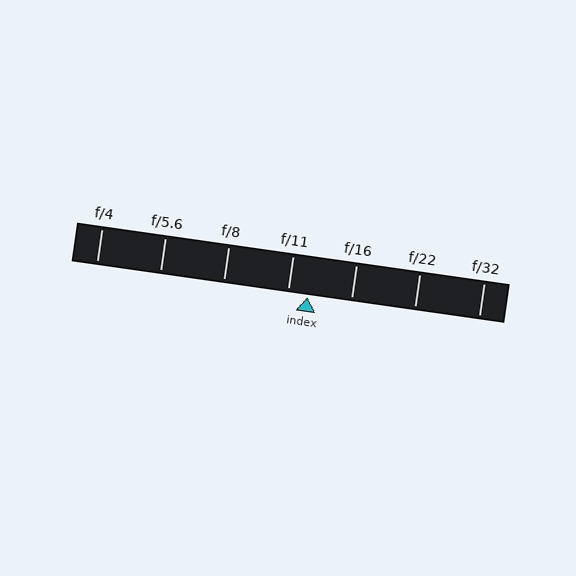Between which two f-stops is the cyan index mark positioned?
The index mark is between f/11 and f/16.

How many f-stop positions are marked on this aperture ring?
There are 7 f-stop positions marked.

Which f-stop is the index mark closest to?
The index mark is closest to f/11.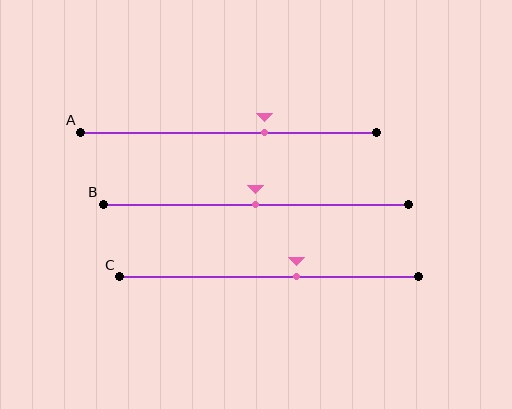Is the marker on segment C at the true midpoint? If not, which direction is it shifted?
No, the marker on segment C is shifted to the right by about 9% of the segment length.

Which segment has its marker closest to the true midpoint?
Segment B has its marker closest to the true midpoint.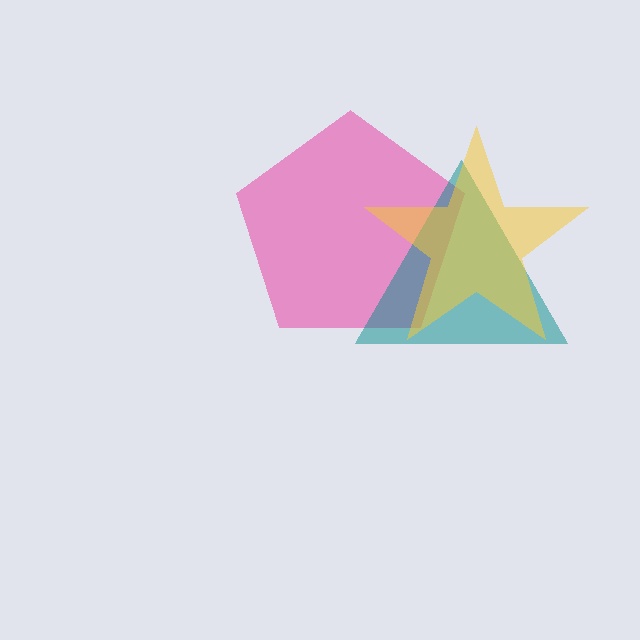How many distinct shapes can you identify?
There are 3 distinct shapes: a pink pentagon, a teal triangle, a yellow star.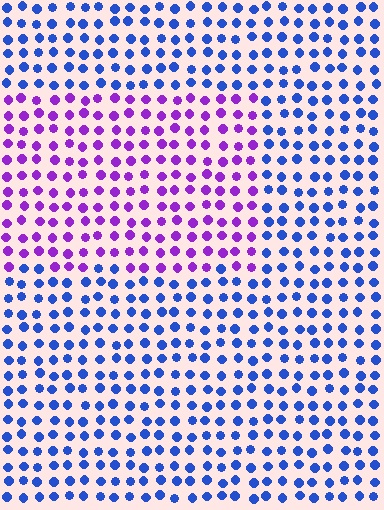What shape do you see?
I see a rectangle.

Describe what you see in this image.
The image is filled with small blue elements in a uniform arrangement. A rectangle-shaped region is visible where the elements are tinted to a slightly different hue, forming a subtle color boundary.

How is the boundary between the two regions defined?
The boundary is defined purely by a slight shift in hue (about 56 degrees). Spacing, size, and orientation are identical on both sides.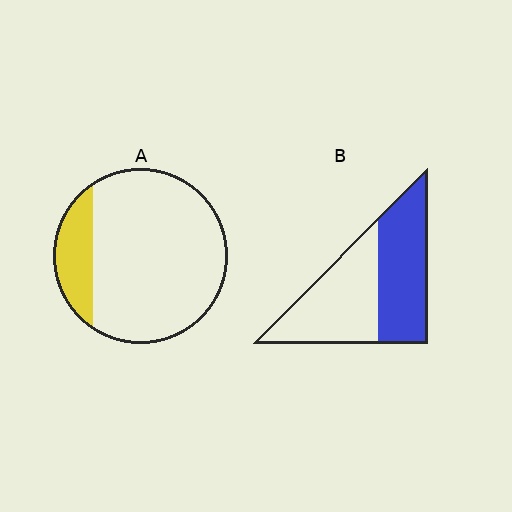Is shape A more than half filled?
No.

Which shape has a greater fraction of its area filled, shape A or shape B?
Shape B.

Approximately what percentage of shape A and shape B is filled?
A is approximately 15% and B is approximately 50%.